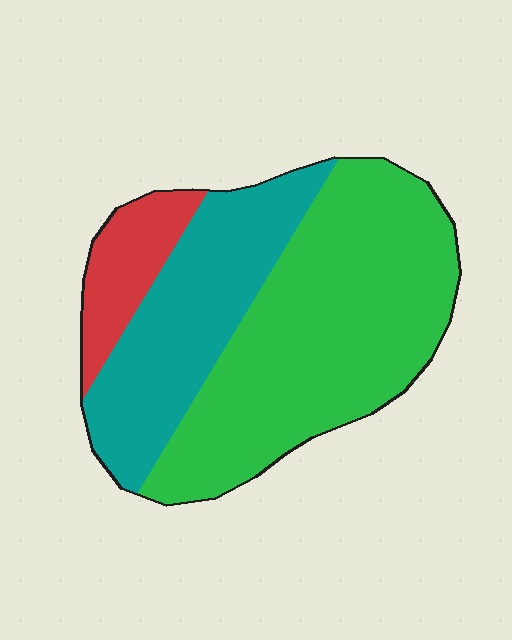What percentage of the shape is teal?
Teal covers 32% of the shape.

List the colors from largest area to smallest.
From largest to smallest: green, teal, red.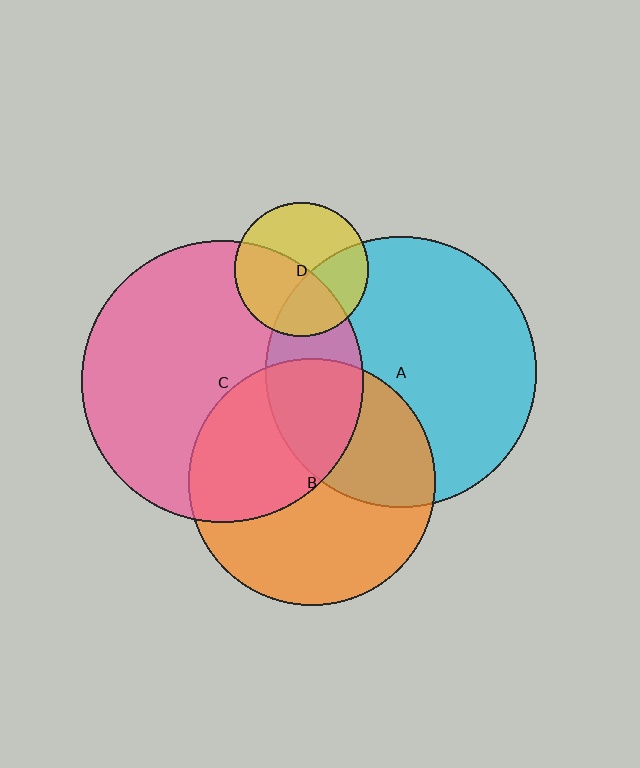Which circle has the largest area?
Circle C (pink).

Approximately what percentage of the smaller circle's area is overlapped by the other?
Approximately 40%.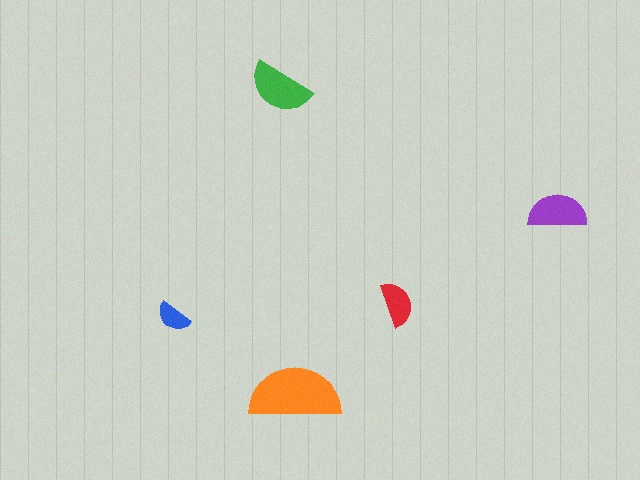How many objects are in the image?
There are 5 objects in the image.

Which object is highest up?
The green semicircle is topmost.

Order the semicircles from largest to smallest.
the orange one, the green one, the purple one, the red one, the blue one.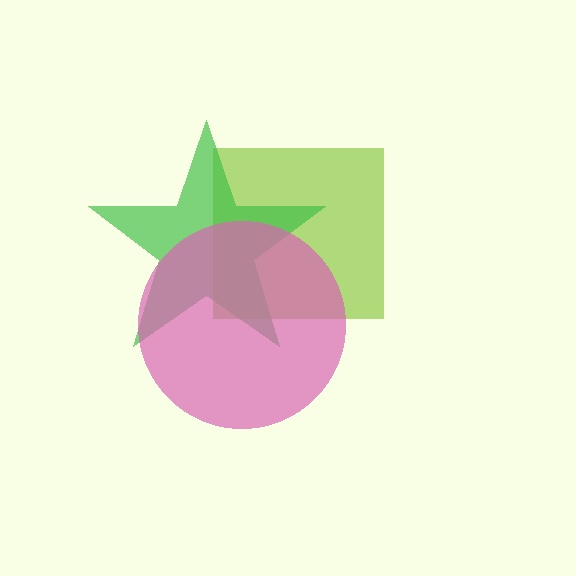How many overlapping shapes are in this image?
There are 3 overlapping shapes in the image.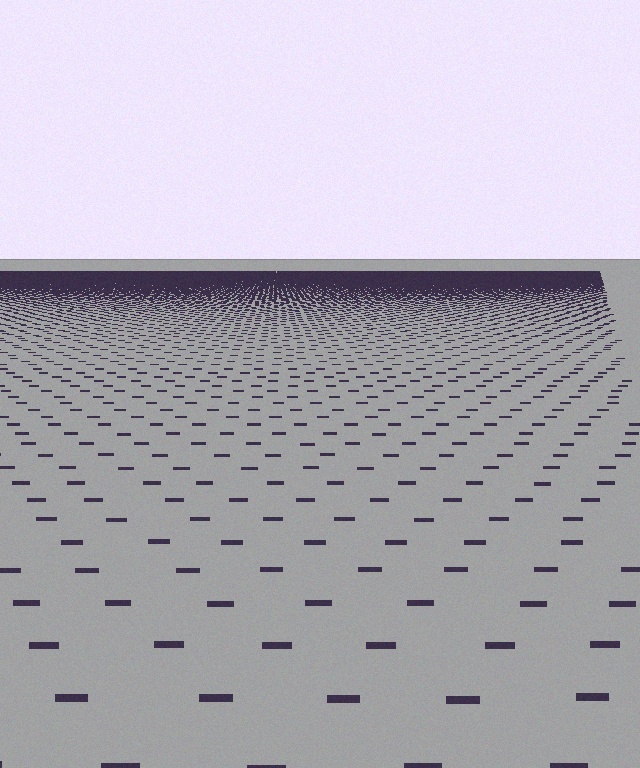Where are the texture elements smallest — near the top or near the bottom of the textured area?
Near the top.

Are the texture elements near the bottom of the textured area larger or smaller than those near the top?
Larger. Near the bottom, elements are closer to the viewer and appear at a bigger on-screen size.